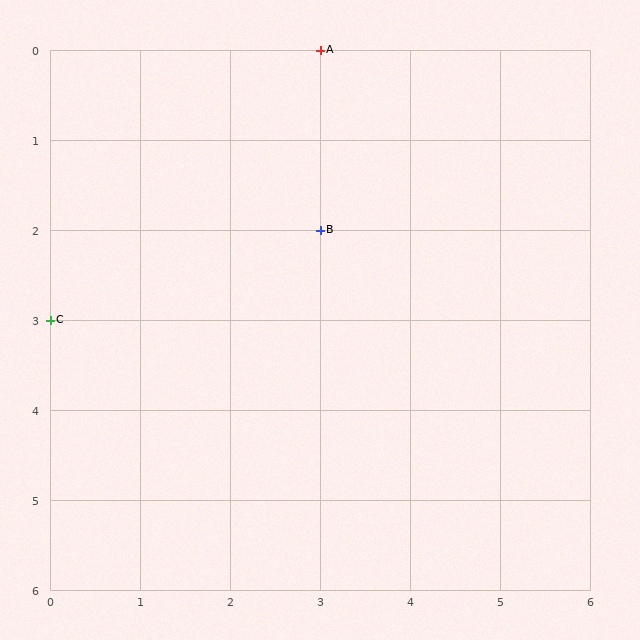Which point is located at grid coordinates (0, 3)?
Point C is at (0, 3).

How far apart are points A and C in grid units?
Points A and C are 3 columns and 3 rows apart (about 4.2 grid units diagonally).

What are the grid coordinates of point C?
Point C is at grid coordinates (0, 3).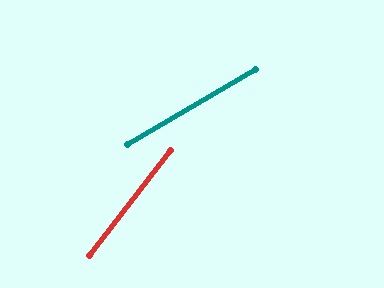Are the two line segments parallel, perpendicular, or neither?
Neither parallel nor perpendicular — they differ by about 22°.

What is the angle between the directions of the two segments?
Approximately 22 degrees.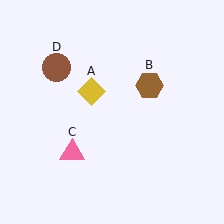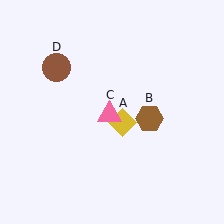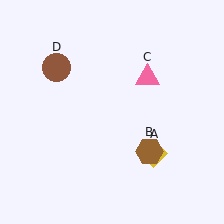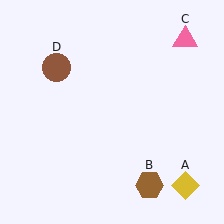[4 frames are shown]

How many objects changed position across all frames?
3 objects changed position: yellow diamond (object A), brown hexagon (object B), pink triangle (object C).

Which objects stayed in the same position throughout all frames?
Brown circle (object D) remained stationary.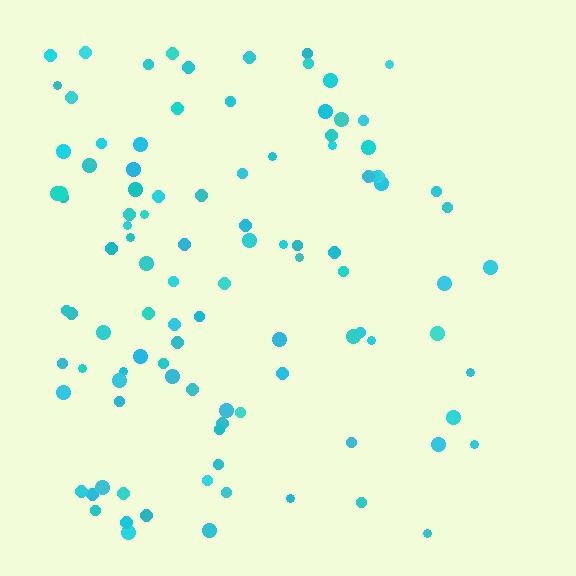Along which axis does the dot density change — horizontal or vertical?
Horizontal.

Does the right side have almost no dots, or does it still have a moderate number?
Still a moderate number, just noticeably fewer than the left.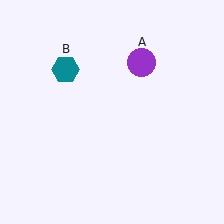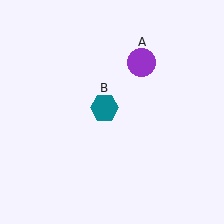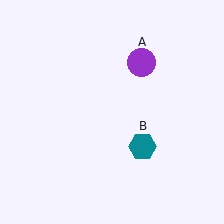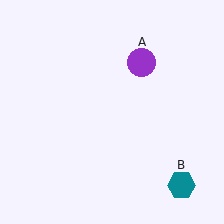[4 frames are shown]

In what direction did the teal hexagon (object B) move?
The teal hexagon (object B) moved down and to the right.